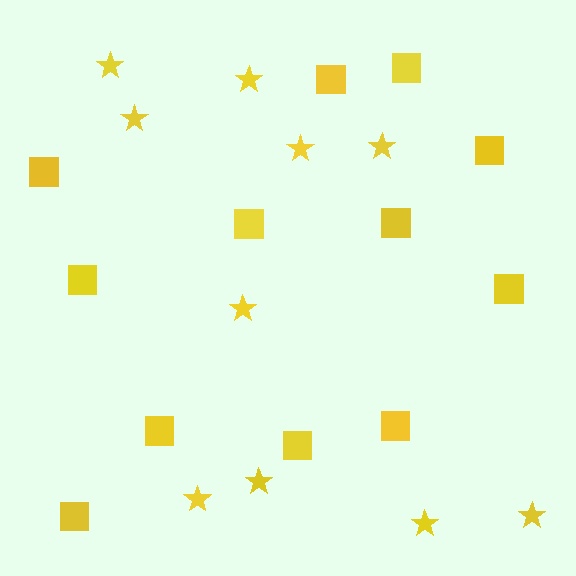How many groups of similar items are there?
There are 2 groups: one group of squares (12) and one group of stars (10).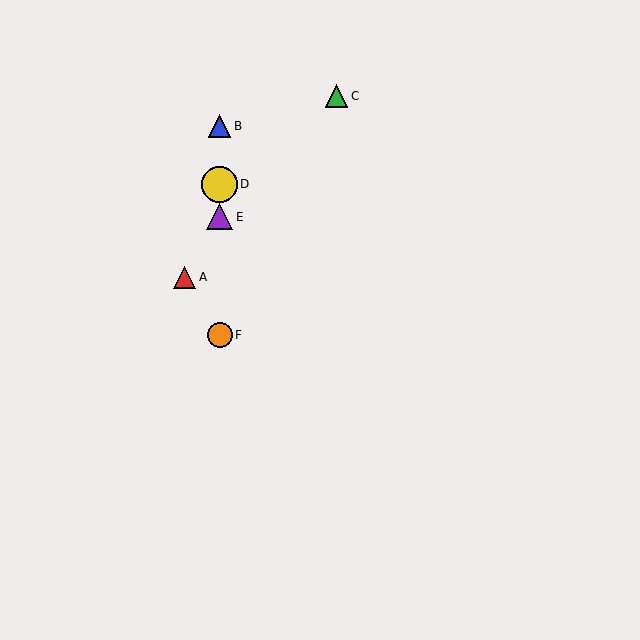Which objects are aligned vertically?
Objects B, D, E, F are aligned vertically.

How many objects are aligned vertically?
4 objects (B, D, E, F) are aligned vertically.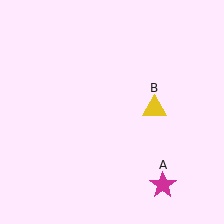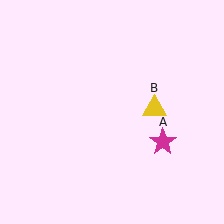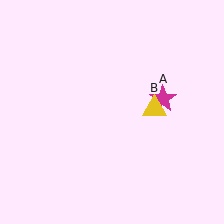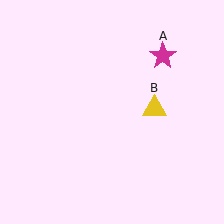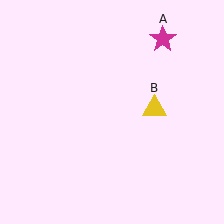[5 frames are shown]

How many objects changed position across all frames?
1 object changed position: magenta star (object A).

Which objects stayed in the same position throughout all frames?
Yellow triangle (object B) remained stationary.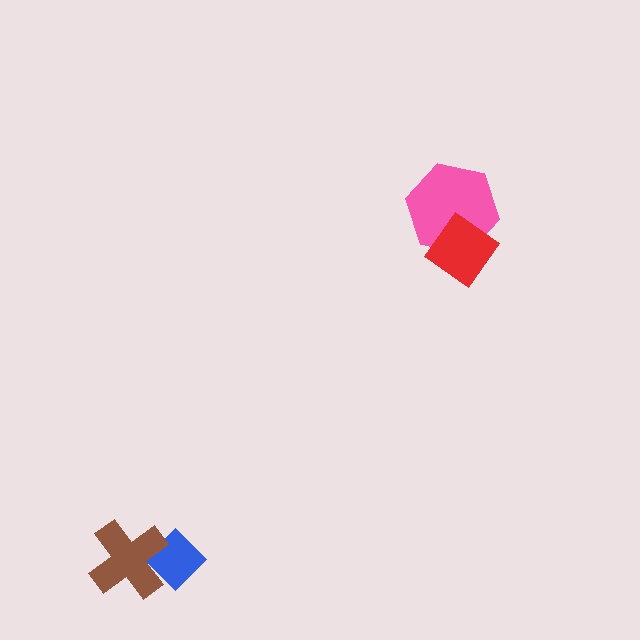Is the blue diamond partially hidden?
Yes, it is partially covered by another shape.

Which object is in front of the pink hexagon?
The red diamond is in front of the pink hexagon.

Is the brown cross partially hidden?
No, no other shape covers it.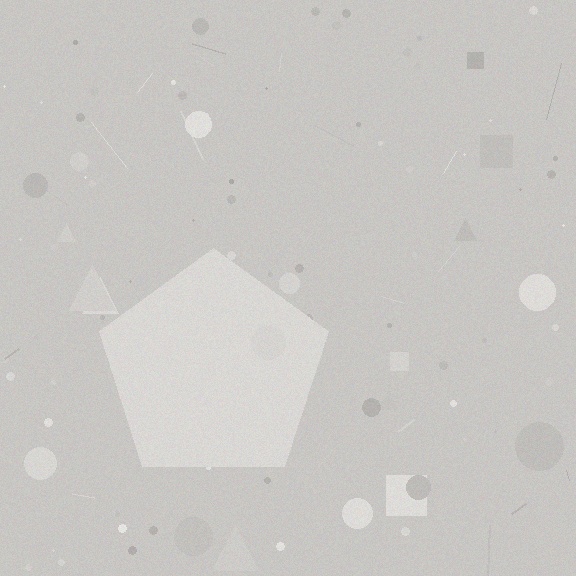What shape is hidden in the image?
A pentagon is hidden in the image.